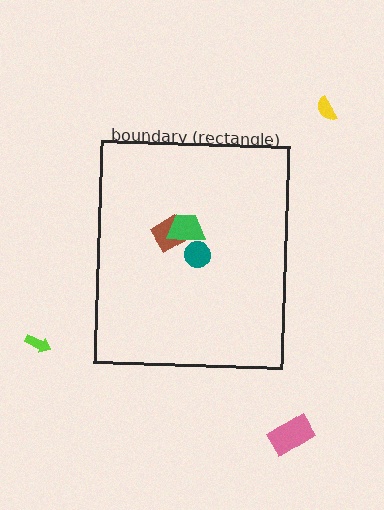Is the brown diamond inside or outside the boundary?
Inside.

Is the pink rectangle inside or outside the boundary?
Outside.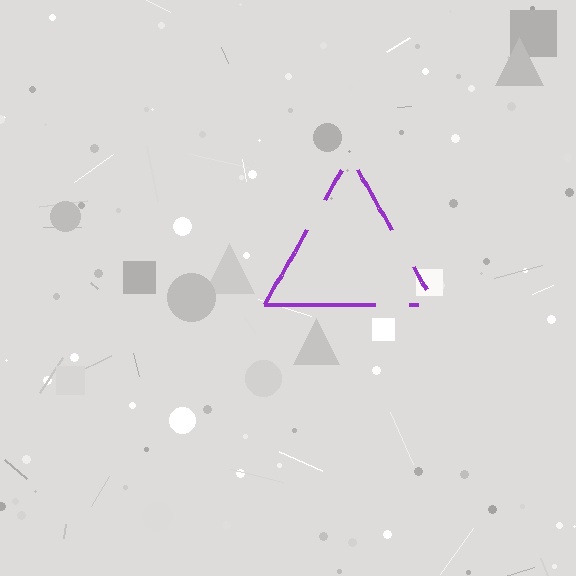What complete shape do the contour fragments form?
The contour fragments form a triangle.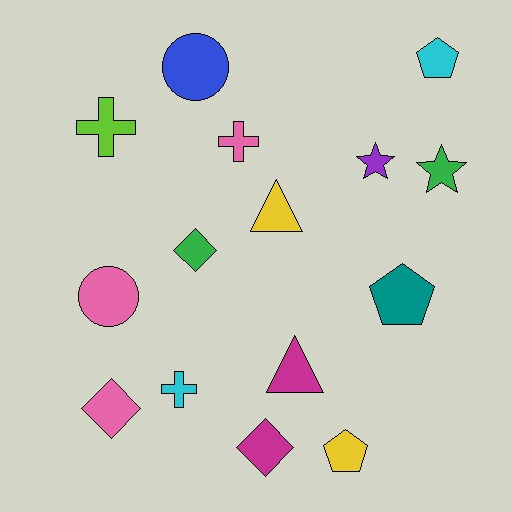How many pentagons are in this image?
There are 3 pentagons.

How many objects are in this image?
There are 15 objects.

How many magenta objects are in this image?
There are 2 magenta objects.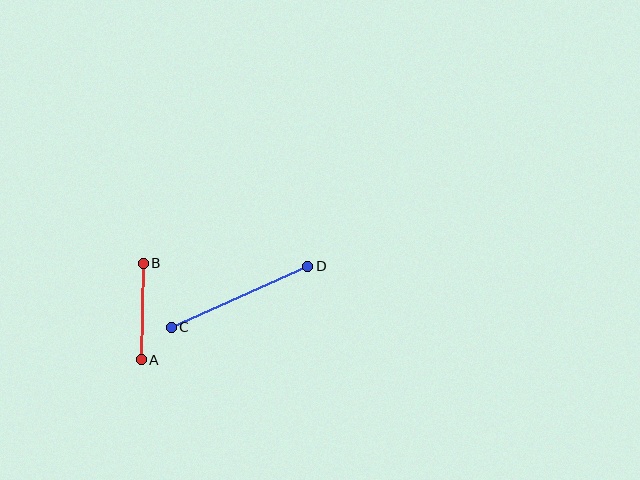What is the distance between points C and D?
The distance is approximately 149 pixels.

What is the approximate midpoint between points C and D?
The midpoint is at approximately (240, 297) pixels.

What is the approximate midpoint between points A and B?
The midpoint is at approximately (142, 311) pixels.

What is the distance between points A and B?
The distance is approximately 97 pixels.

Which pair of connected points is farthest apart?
Points C and D are farthest apart.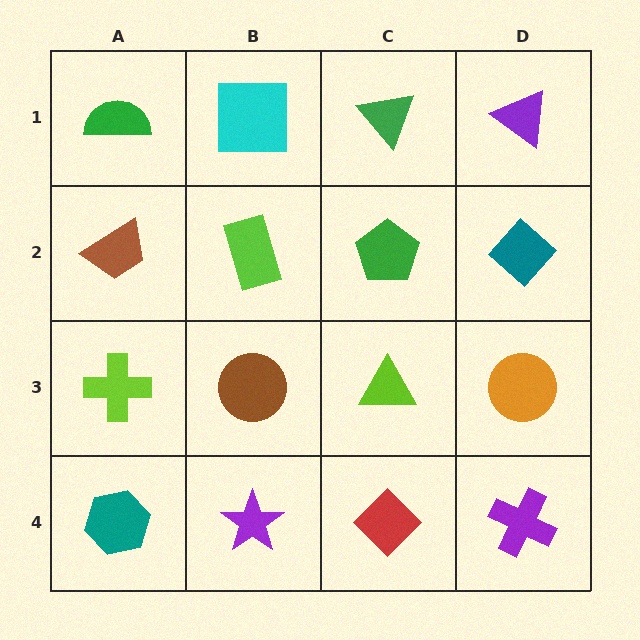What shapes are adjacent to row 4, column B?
A brown circle (row 3, column B), a teal hexagon (row 4, column A), a red diamond (row 4, column C).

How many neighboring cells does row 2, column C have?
4.